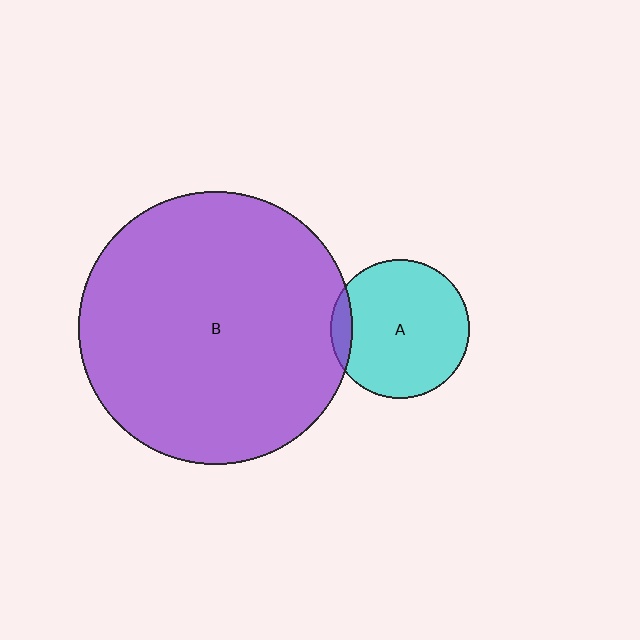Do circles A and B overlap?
Yes.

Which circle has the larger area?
Circle B (purple).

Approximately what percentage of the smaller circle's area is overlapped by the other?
Approximately 10%.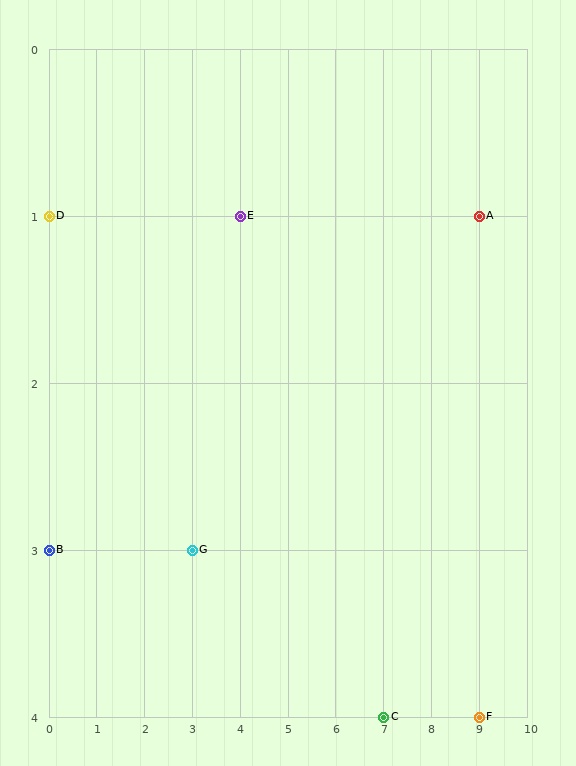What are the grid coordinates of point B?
Point B is at grid coordinates (0, 3).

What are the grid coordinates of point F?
Point F is at grid coordinates (9, 4).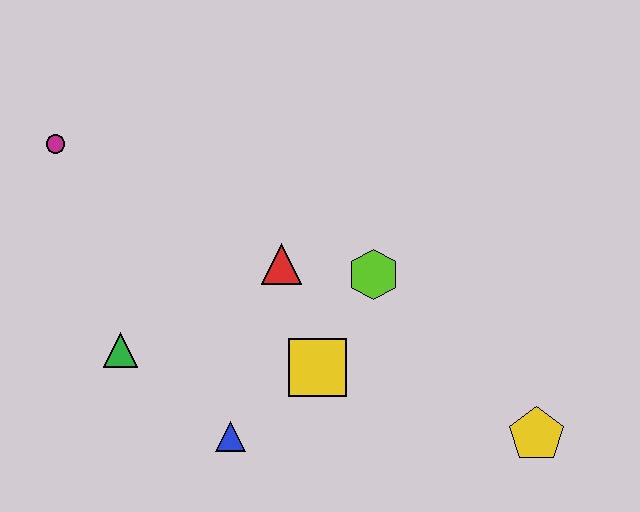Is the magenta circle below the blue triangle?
No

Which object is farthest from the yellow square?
The magenta circle is farthest from the yellow square.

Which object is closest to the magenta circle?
The green triangle is closest to the magenta circle.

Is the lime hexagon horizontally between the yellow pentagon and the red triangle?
Yes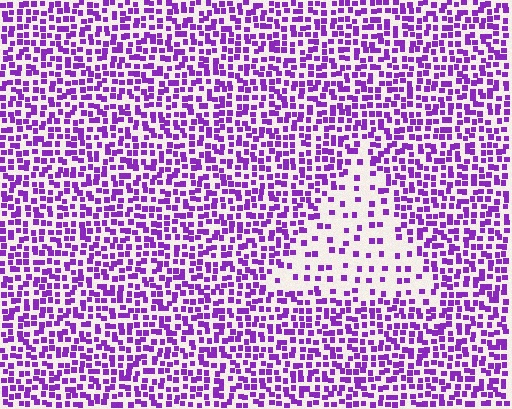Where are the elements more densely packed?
The elements are more densely packed outside the triangle boundary.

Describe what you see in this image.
The image contains small purple elements arranged at two different densities. A triangle-shaped region is visible where the elements are less densely packed than the surrounding area.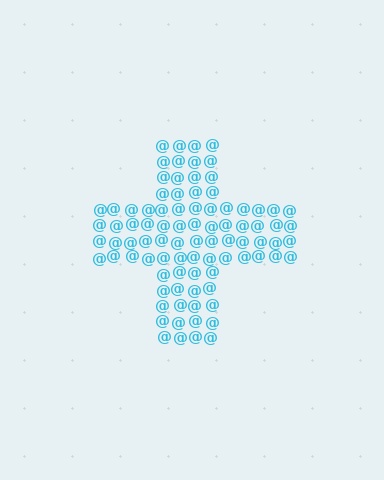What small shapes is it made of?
It is made of small at signs.